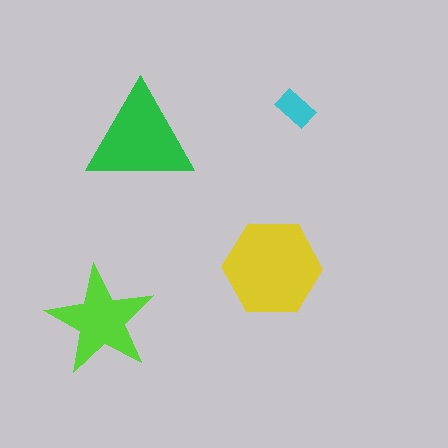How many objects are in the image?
There are 4 objects in the image.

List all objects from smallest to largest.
The cyan rectangle, the lime star, the green triangle, the yellow hexagon.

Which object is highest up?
The cyan rectangle is topmost.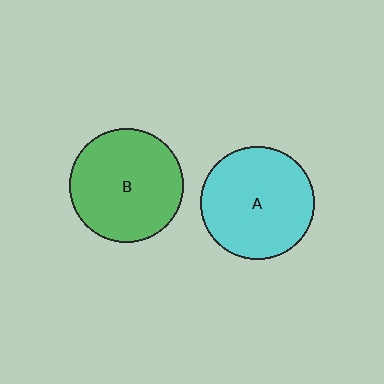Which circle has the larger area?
Circle B (green).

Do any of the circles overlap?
No, none of the circles overlap.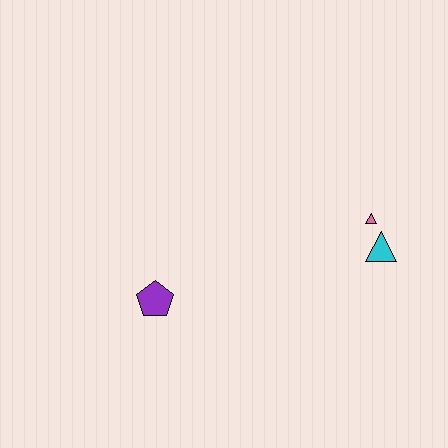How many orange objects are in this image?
There are no orange objects.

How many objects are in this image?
There are 3 objects.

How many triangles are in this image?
There are 2 triangles.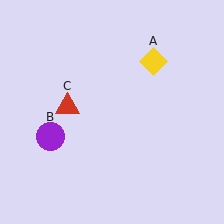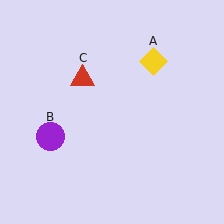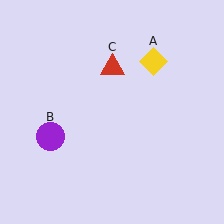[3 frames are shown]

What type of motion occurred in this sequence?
The red triangle (object C) rotated clockwise around the center of the scene.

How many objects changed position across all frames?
1 object changed position: red triangle (object C).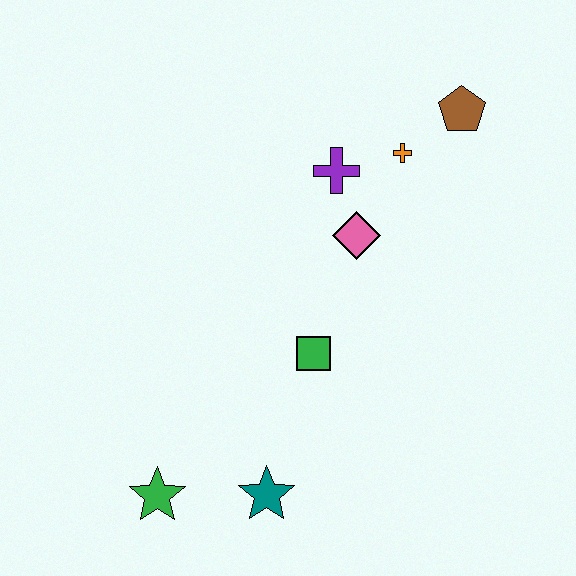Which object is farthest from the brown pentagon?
The green star is farthest from the brown pentagon.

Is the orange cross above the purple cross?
Yes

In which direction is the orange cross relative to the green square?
The orange cross is above the green square.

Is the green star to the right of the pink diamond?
No